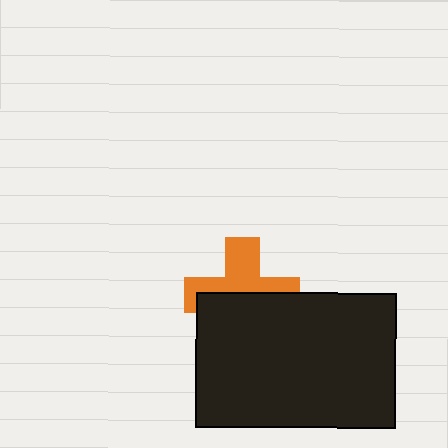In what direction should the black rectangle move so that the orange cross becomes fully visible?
The black rectangle should move down. That is the shortest direction to clear the overlap and leave the orange cross fully visible.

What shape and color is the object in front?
The object in front is a black rectangle.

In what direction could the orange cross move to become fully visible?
The orange cross could move up. That would shift it out from behind the black rectangle entirely.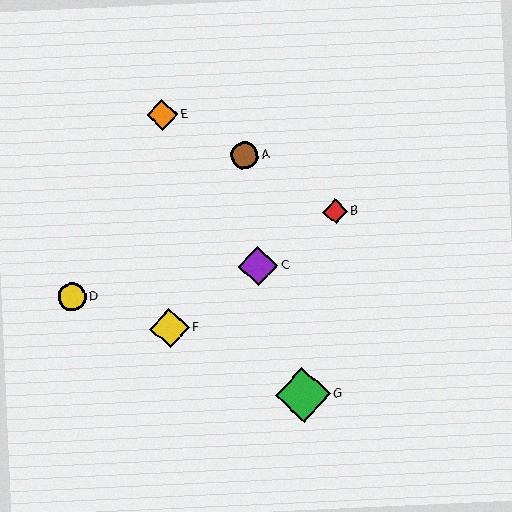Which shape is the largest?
The green diamond (labeled G) is the largest.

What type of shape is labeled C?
Shape C is a purple diamond.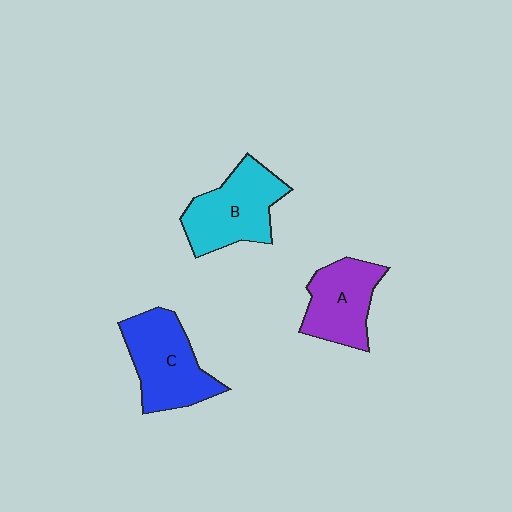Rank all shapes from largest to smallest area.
From largest to smallest: C (blue), B (cyan), A (purple).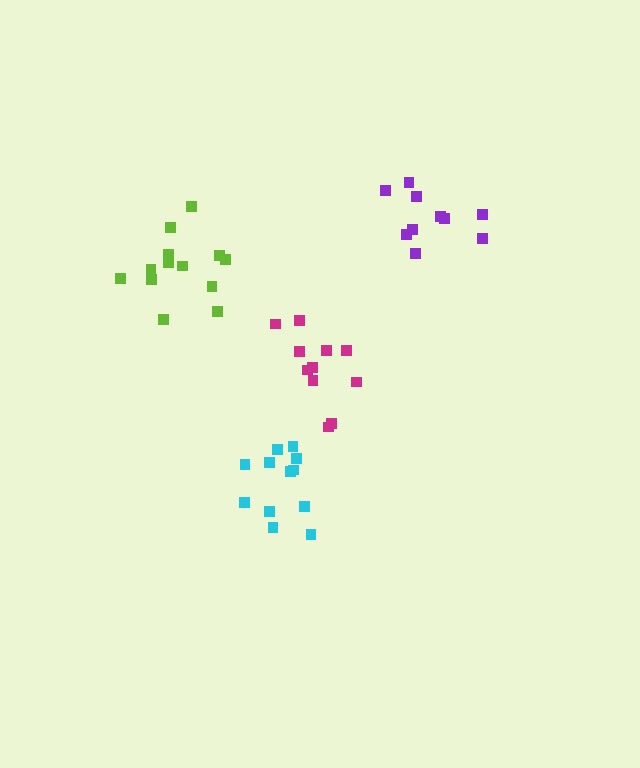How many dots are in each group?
Group 1: 12 dots, Group 2: 10 dots, Group 3: 11 dots, Group 4: 13 dots (46 total).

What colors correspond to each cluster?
The clusters are colored: cyan, purple, magenta, lime.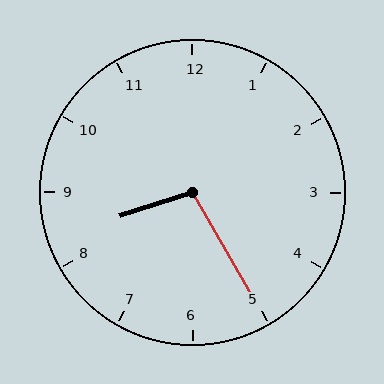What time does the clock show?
8:25.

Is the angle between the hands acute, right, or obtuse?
It is obtuse.